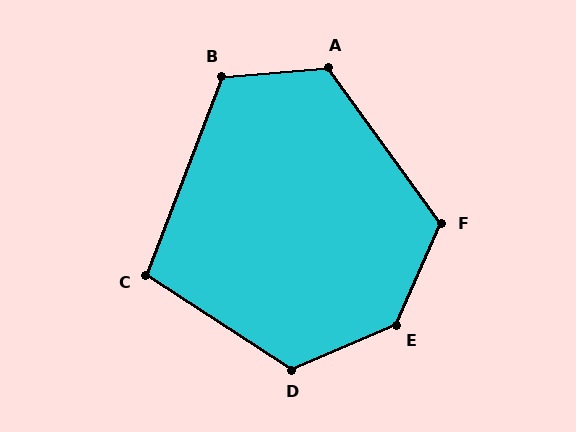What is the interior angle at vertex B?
Approximately 116 degrees (obtuse).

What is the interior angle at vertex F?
Approximately 120 degrees (obtuse).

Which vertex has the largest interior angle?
E, at approximately 137 degrees.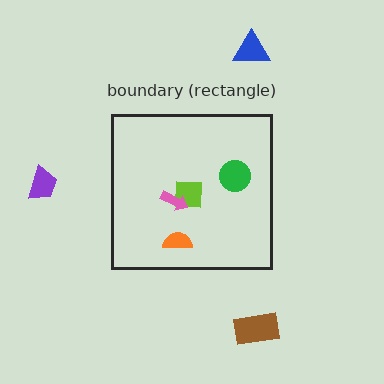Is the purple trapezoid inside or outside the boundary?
Outside.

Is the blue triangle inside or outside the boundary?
Outside.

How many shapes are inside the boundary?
4 inside, 3 outside.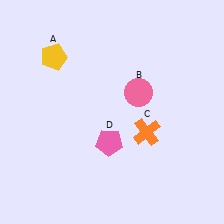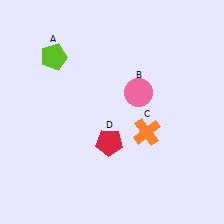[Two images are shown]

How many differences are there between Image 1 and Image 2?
There are 2 differences between the two images.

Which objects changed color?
A changed from yellow to lime. D changed from pink to red.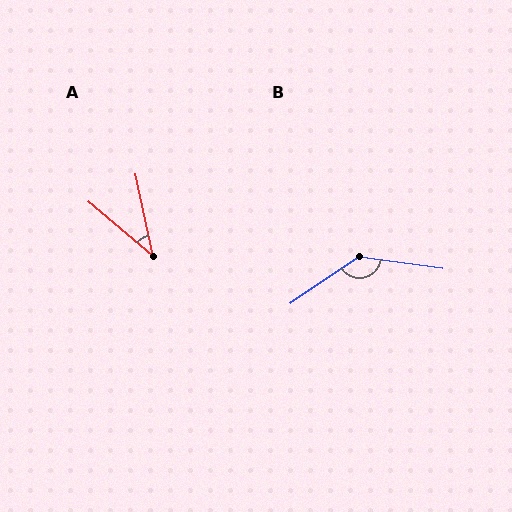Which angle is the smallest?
A, at approximately 38 degrees.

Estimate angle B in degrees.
Approximately 137 degrees.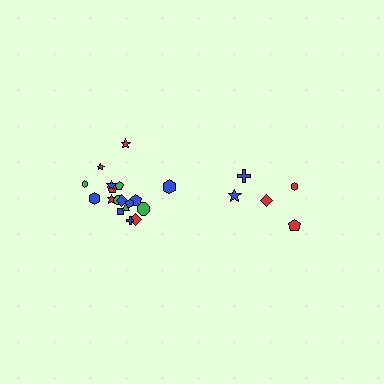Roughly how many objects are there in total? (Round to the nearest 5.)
Roughly 25 objects in total.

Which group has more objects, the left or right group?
The left group.